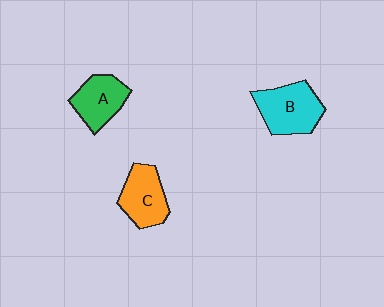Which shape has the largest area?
Shape B (cyan).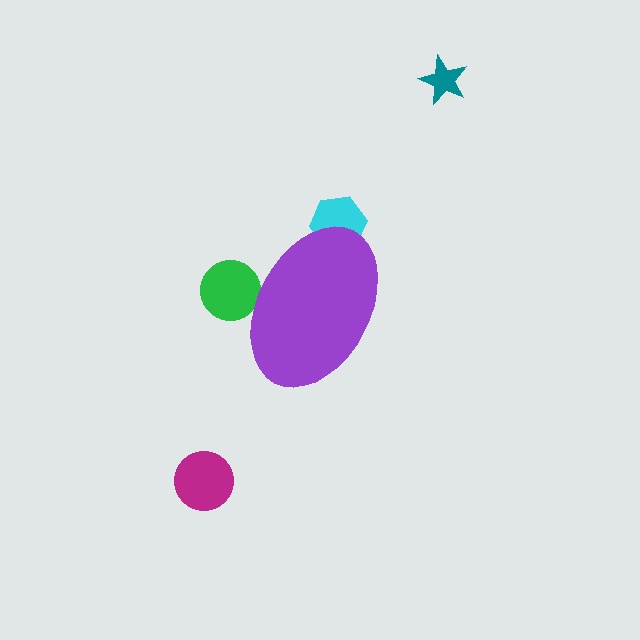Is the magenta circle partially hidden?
No, the magenta circle is fully visible.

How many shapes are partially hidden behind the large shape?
2 shapes are partially hidden.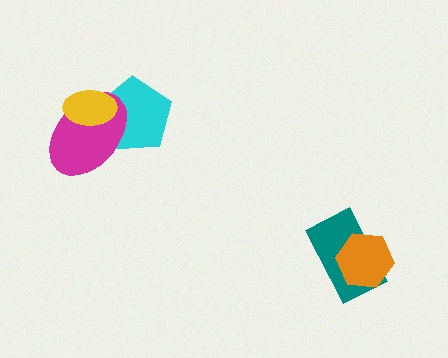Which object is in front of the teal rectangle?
The orange hexagon is in front of the teal rectangle.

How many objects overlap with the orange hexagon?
1 object overlaps with the orange hexagon.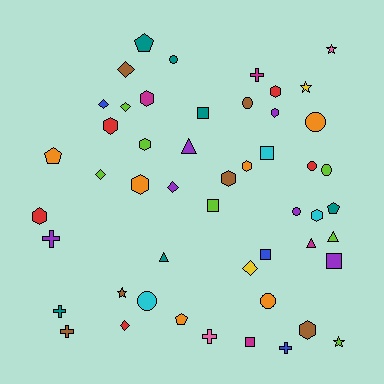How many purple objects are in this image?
There are 6 purple objects.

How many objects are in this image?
There are 50 objects.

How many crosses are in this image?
There are 6 crosses.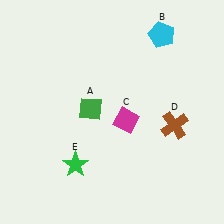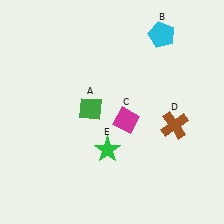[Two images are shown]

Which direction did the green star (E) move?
The green star (E) moved right.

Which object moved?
The green star (E) moved right.